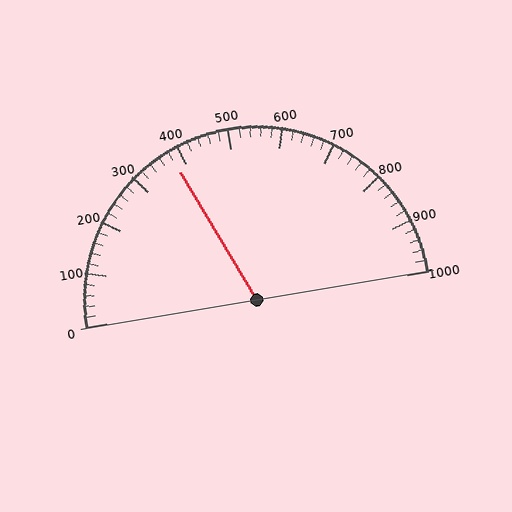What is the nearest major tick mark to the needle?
The nearest major tick mark is 400.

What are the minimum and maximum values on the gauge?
The gauge ranges from 0 to 1000.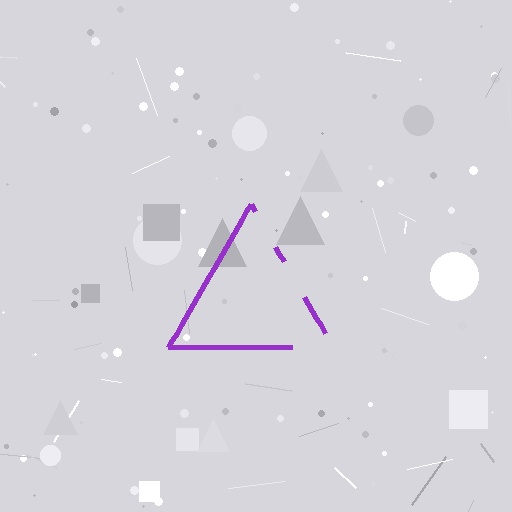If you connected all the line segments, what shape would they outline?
They would outline a triangle.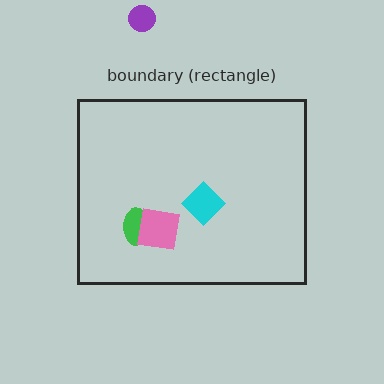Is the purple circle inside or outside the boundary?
Outside.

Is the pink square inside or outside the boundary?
Inside.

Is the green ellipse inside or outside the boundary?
Inside.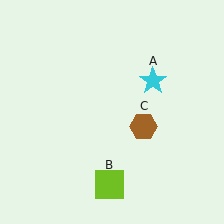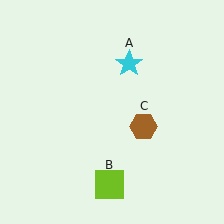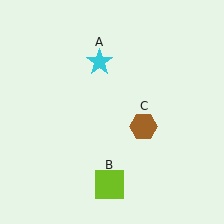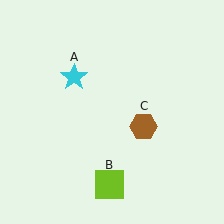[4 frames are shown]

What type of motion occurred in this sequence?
The cyan star (object A) rotated counterclockwise around the center of the scene.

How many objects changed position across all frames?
1 object changed position: cyan star (object A).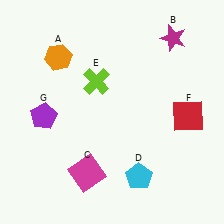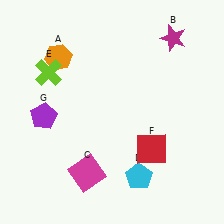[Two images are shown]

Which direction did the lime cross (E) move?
The lime cross (E) moved left.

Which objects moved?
The objects that moved are: the lime cross (E), the red square (F).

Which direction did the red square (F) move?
The red square (F) moved left.